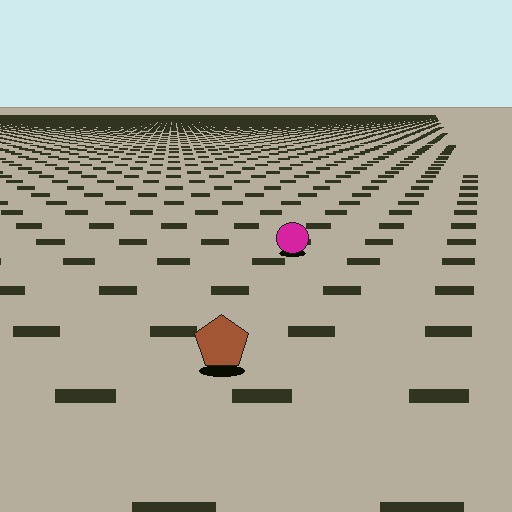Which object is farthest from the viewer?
The magenta circle is farthest from the viewer. It appears smaller and the ground texture around it is denser.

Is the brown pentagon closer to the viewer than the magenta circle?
Yes. The brown pentagon is closer — you can tell from the texture gradient: the ground texture is coarser near it.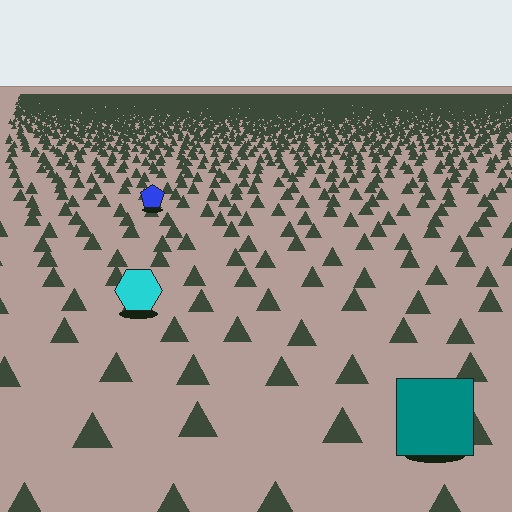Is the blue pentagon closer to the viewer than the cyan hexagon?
No. The cyan hexagon is closer — you can tell from the texture gradient: the ground texture is coarser near it.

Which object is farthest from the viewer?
The blue pentagon is farthest from the viewer. It appears smaller and the ground texture around it is denser.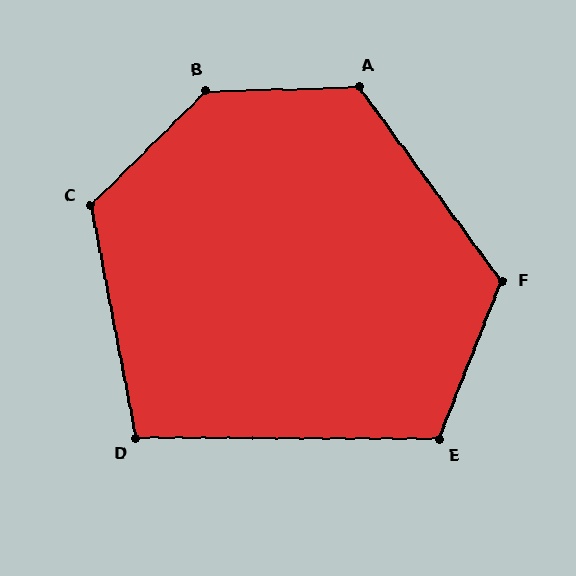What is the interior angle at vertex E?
Approximately 111 degrees (obtuse).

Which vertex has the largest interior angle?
B, at approximately 137 degrees.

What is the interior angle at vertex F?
Approximately 122 degrees (obtuse).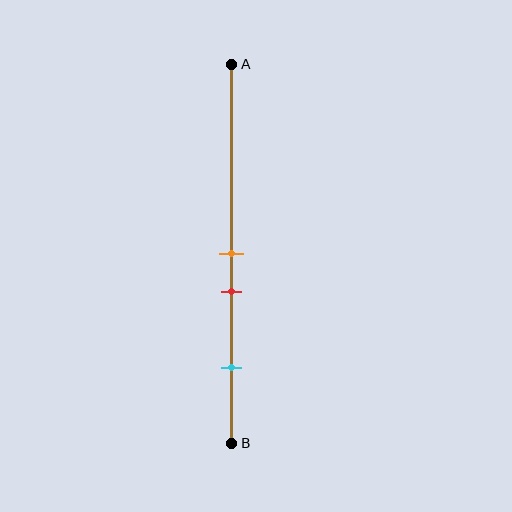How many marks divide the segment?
There are 3 marks dividing the segment.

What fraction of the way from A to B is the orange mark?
The orange mark is approximately 50% (0.5) of the way from A to B.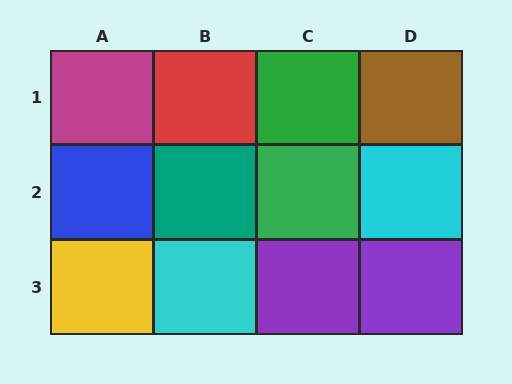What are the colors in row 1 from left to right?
Magenta, red, green, brown.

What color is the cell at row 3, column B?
Cyan.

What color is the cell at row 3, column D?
Purple.